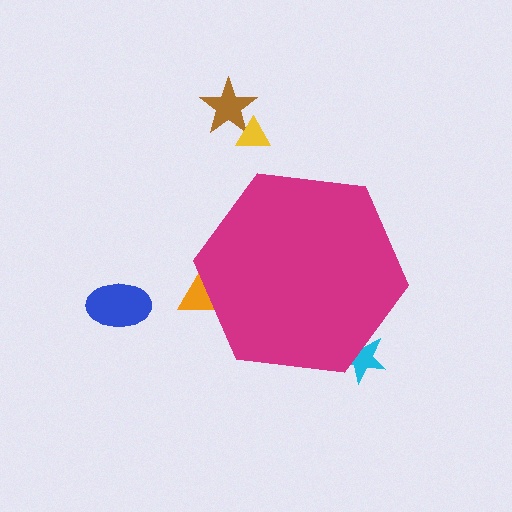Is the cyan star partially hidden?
Yes, the cyan star is partially hidden behind the magenta hexagon.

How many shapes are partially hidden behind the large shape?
2 shapes are partially hidden.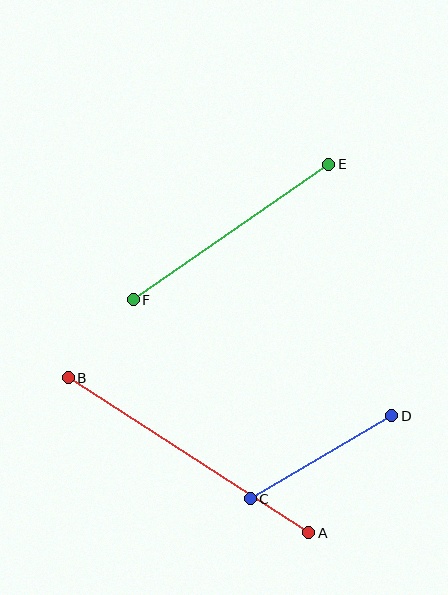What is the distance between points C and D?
The distance is approximately 164 pixels.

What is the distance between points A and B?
The distance is approximately 286 pixels.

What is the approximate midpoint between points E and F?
The midpoint is at approximately (231, 232) pixels.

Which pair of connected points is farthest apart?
Points A and B are farthest apart.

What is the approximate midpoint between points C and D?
The midpoint is at approximately (321, 457) pixels.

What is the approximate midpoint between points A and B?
The midpoint is at approximately (188, 455) pixels.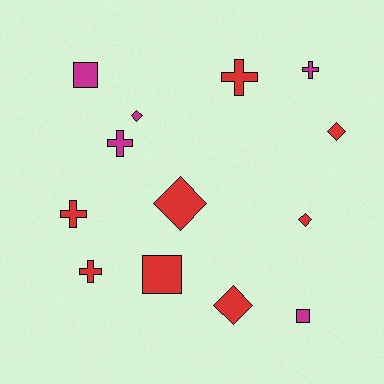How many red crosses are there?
There are 3 red crosses.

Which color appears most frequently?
Red, with 8 objects.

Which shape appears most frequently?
Diamond, with 5 objects.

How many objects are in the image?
There are 13 objects.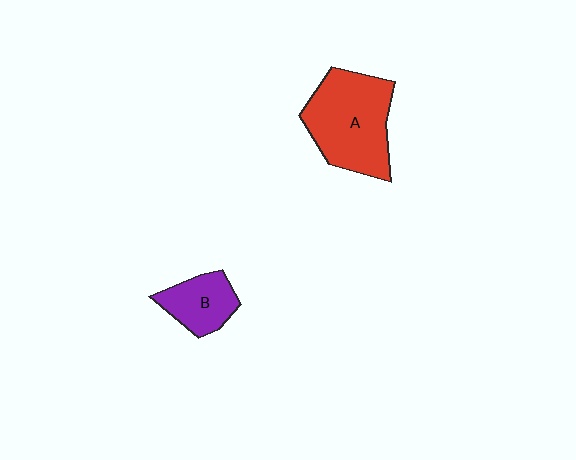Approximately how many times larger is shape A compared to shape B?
Approximately 2.1 times.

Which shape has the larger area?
Shape A (red).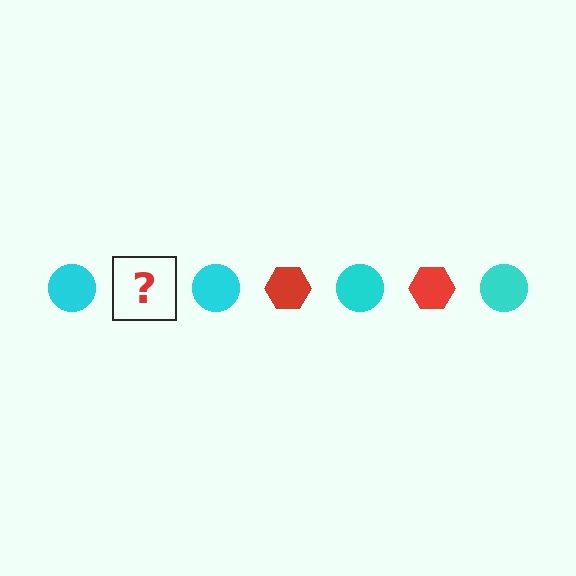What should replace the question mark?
The question mark should be replaced with a red hexagon.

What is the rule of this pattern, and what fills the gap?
The rule is that the pattern alternates between cyan circle and red hexagon. The gap should be filled with a red hexagon.